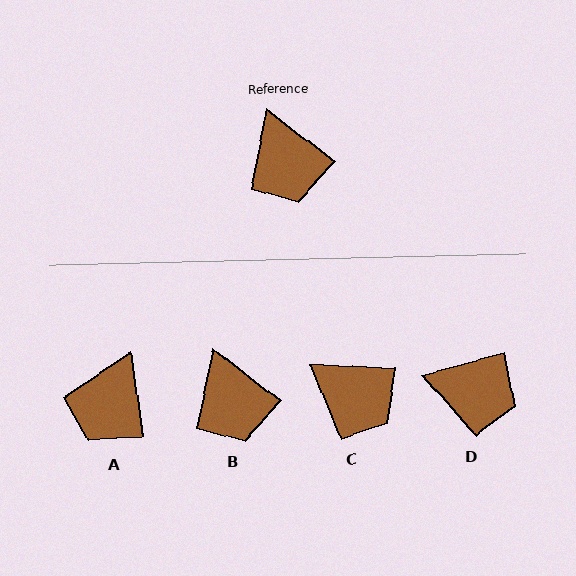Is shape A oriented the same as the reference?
No, it is off by about 44 degrees.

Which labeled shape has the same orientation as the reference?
B.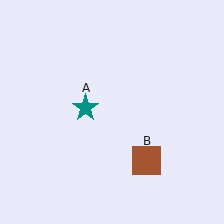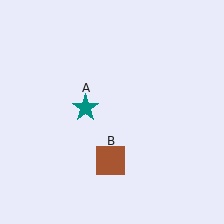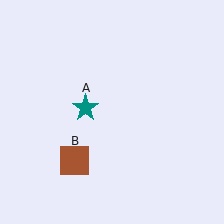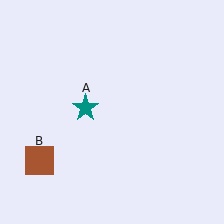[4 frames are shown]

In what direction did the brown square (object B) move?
The brown square (object B) moved left.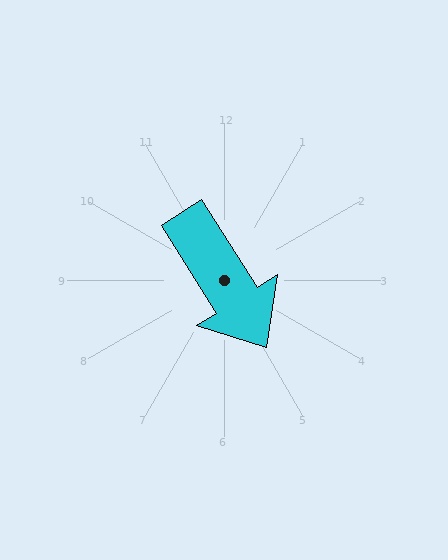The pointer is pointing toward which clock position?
Roughly 5 o'clock.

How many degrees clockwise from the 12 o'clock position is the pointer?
Approximately 148 degrees.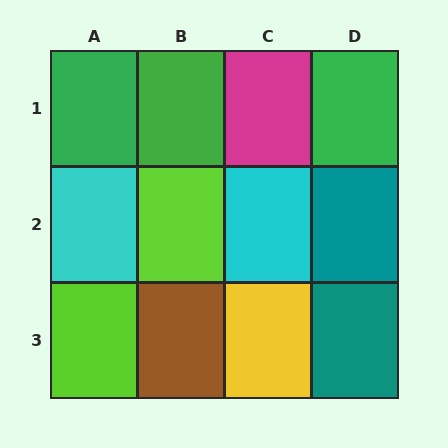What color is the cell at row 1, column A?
Green.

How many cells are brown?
1 cell is brown.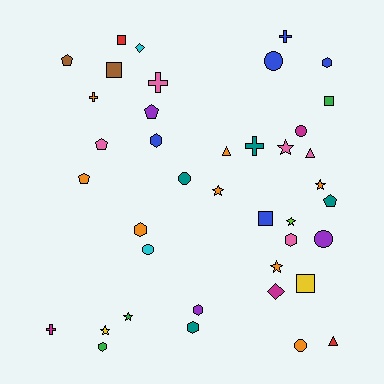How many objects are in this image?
There are 40 objects.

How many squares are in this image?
There are 5 squares.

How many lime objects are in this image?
There is 1 lime object.